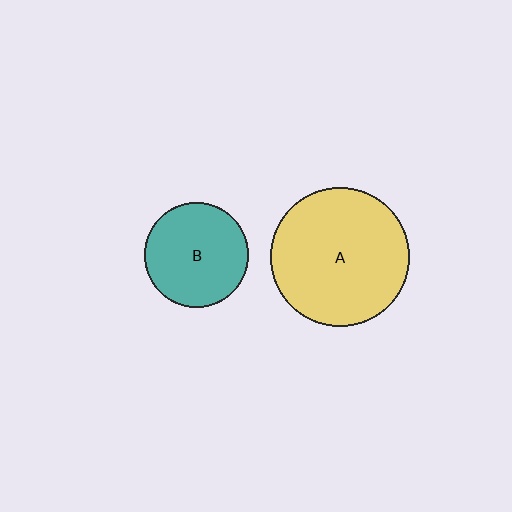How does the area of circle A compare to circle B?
Approximately 1.8 times.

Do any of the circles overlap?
No, none of the circles overlap.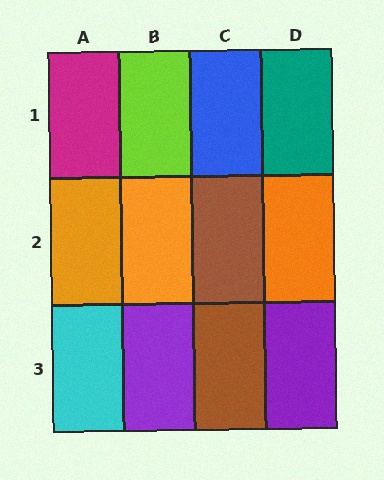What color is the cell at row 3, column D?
Purple.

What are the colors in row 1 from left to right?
Magenta, lime, blue, teal.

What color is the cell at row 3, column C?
Brown.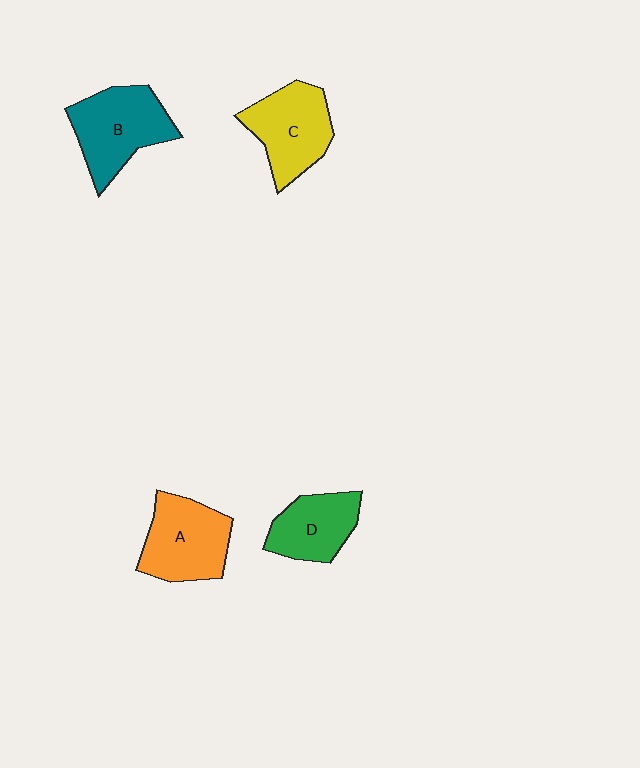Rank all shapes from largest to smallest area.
From largest to smallest: B (teal), A (orange), C (yellow), D (green).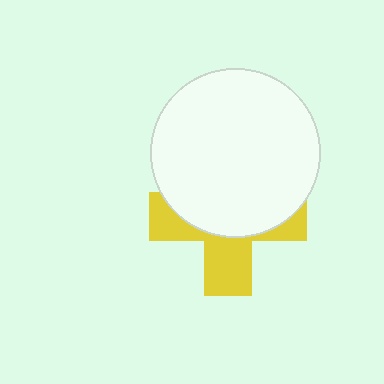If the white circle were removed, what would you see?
You would see the complete yellow cross.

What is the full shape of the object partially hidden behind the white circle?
The partially hidden object is a yellow cross.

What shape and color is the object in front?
The object in front is a white circle.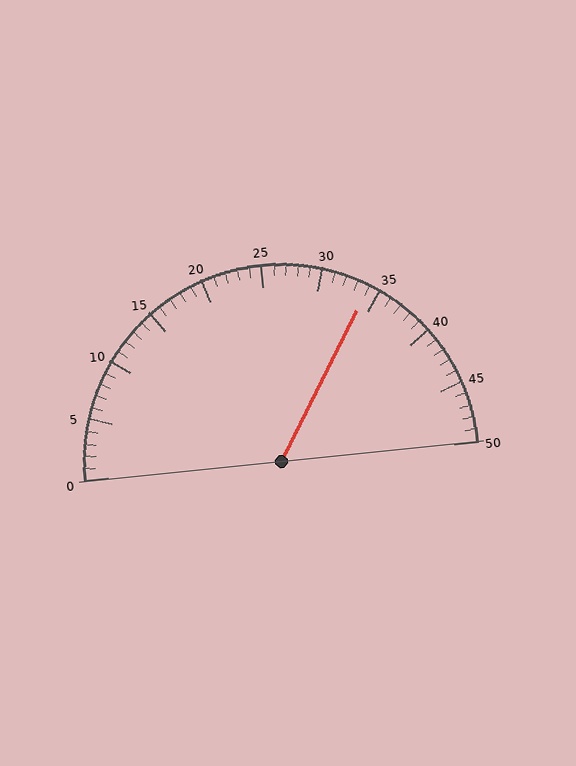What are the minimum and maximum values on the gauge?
The gauge ranges from 0 to 50.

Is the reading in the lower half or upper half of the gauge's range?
The reading is in the upper half of the range (0 to 50).